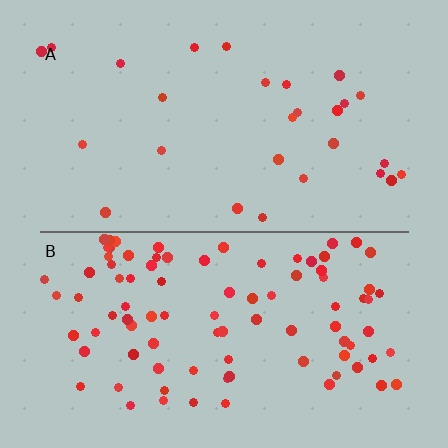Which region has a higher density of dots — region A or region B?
B (the bottom).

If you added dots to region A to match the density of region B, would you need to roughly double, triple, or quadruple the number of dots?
Approximately triple.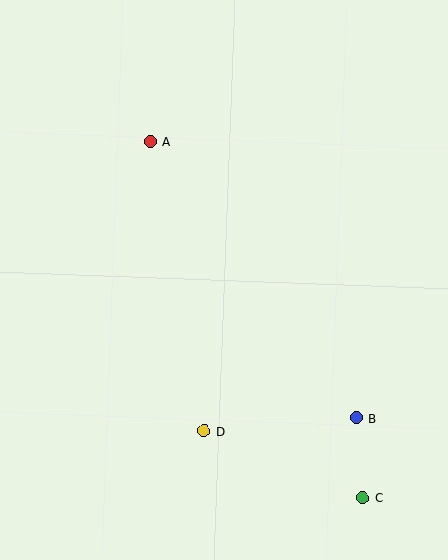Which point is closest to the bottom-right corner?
Point C is closest to the bottom-right corner.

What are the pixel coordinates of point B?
Point B is at (356, 418).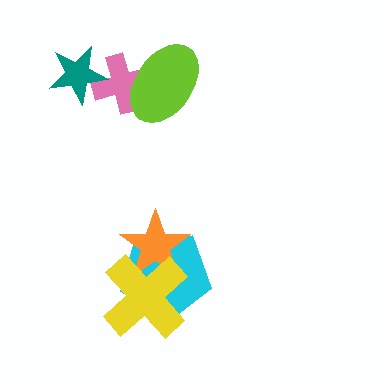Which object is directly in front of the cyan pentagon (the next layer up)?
The orange star is directly in front of the cyan pentagon.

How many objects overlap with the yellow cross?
2 objects overlap with the yellow cross.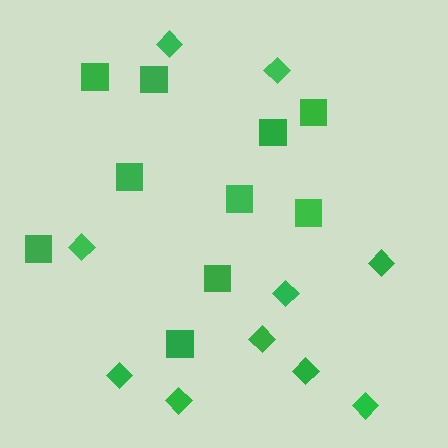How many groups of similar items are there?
There are 2 groups: one group of diamonds (10) and one group of squares (10).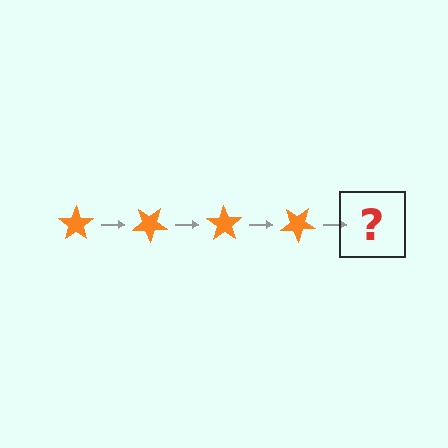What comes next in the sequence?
The next element should be an orange star rotated 140 degrees.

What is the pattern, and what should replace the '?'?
The pattern is that the star rotates 35 degrees each step. The '?' should be an orange star rotated 140 degrees.